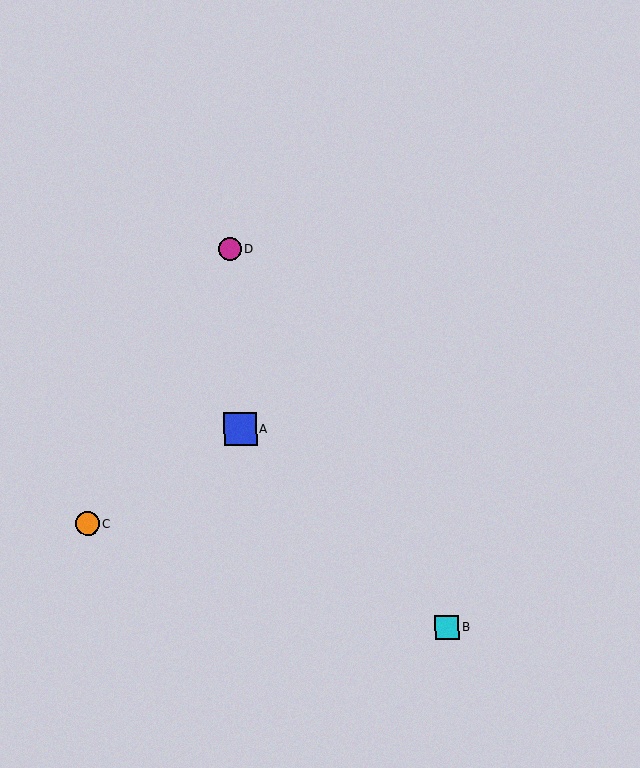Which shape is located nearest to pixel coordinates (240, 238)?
The magenta circle (labeled D) at (229, 249) is nearest to that location.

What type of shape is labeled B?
Shape B is a cyan square.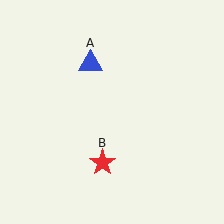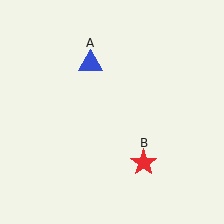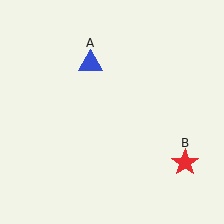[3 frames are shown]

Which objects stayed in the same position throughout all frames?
Blue triangle (object A) remained stationary.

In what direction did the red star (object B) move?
The red star (object B) moved right.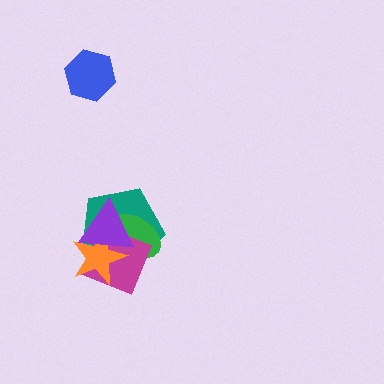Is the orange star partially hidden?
Yes, it is partially covered by another shape.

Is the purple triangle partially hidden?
No, no other shape covers it.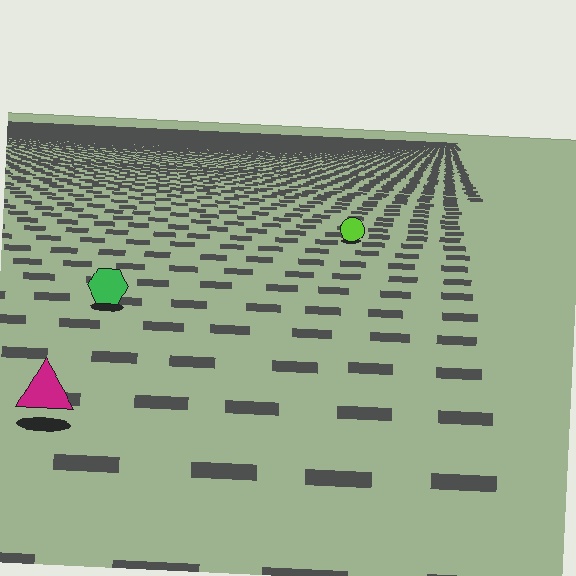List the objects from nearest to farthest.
From nearest to farthest: the magenta triangle, the green hexagon, the lime circle.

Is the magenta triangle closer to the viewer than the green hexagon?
Yes. The magenta triangle is closer — you can tell from the texture gradient: the ground texture is coarser near it.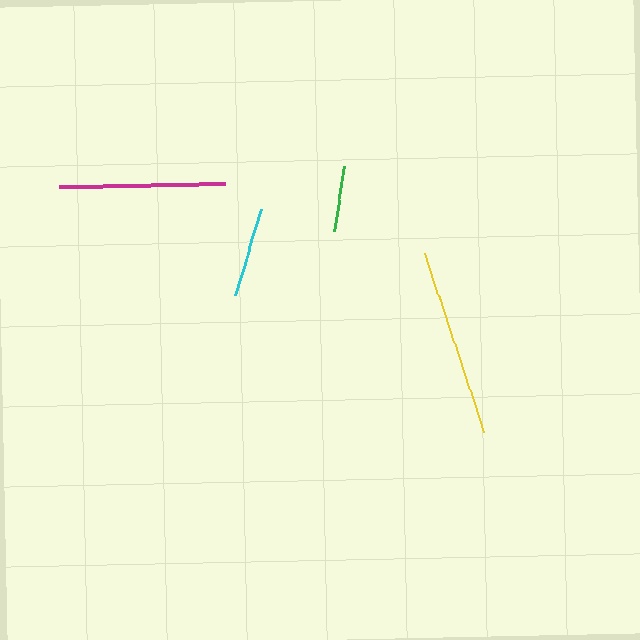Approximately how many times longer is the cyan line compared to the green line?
The cyan line is approximately 1.4 times the length of the green line.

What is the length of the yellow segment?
The yellow segment is approximately 188 pixels long.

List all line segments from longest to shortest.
From longest to shortest: yellow, magenta, cyan, green.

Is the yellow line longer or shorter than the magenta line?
The yellow line is longer than the magenta line.